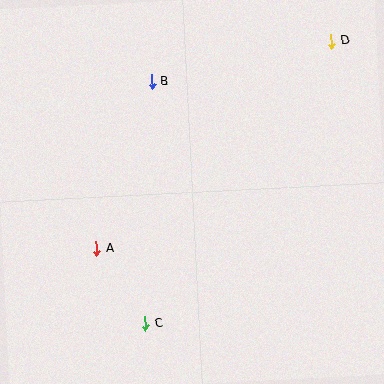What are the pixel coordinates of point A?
Point A is at (96, 249).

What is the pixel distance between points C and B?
The distance between C and B is 242 pixels.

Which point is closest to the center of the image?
Point A at (96, 249) is closest to the center.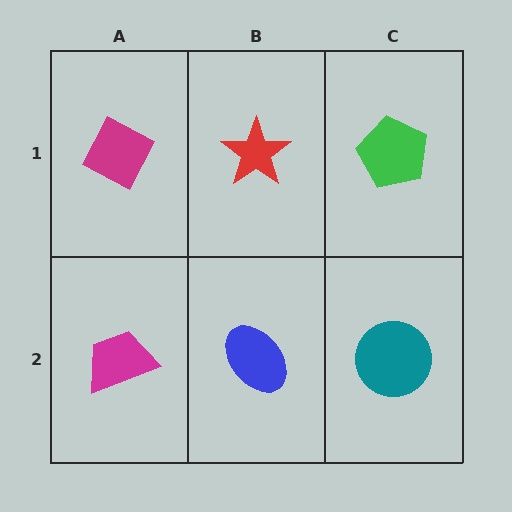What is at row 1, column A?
A magenta diamond.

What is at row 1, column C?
A green pentagon.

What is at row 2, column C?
A teal circle.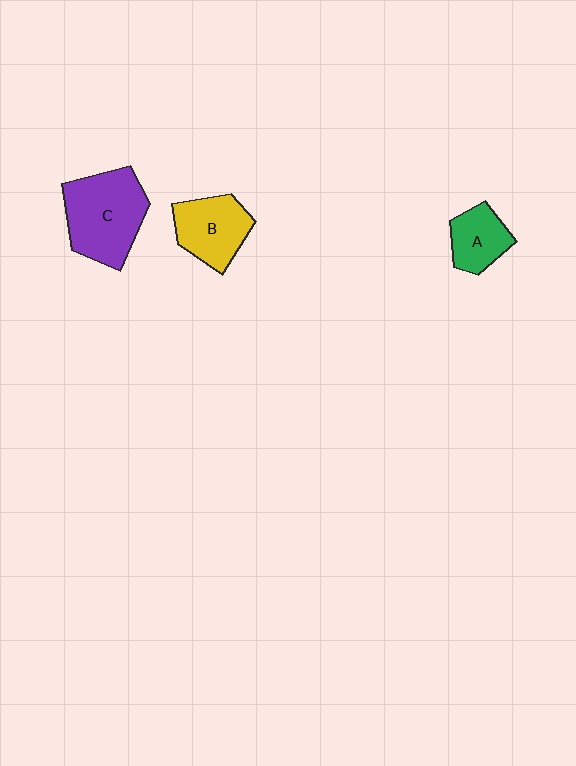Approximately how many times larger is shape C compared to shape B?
Approximately 1.4 times.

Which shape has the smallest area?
Shape A (green).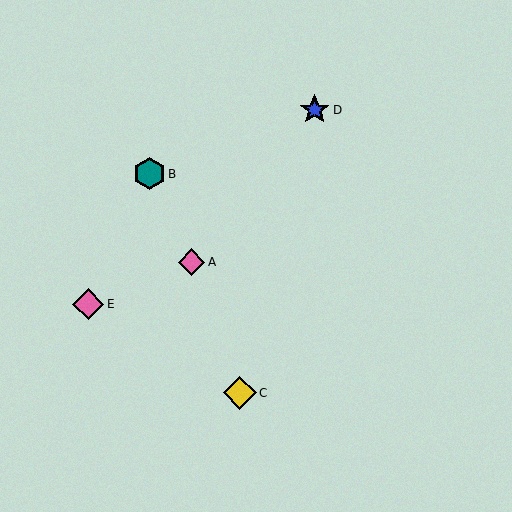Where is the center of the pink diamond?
The center of the pink diamond is at (192, 262).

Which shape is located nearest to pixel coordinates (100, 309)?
The pink diamond (labeled E) at (88, 304) is nearest to that location.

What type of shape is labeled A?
Shape A is a pink diamond.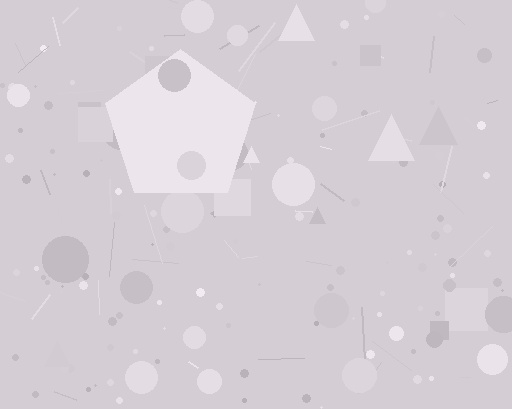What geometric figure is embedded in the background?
A pentagon is embedded in the background.